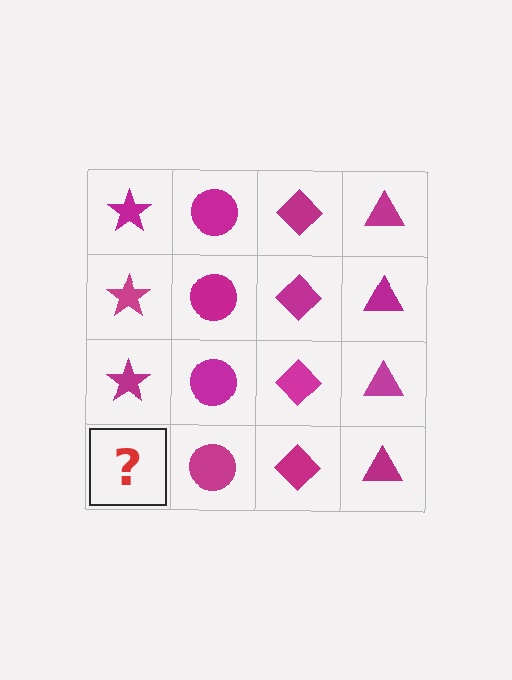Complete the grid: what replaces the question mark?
The question mark should be replaced with a magenta star.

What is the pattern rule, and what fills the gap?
The rule is that each column has a consistent shape. The gap should be filled with a magenta star.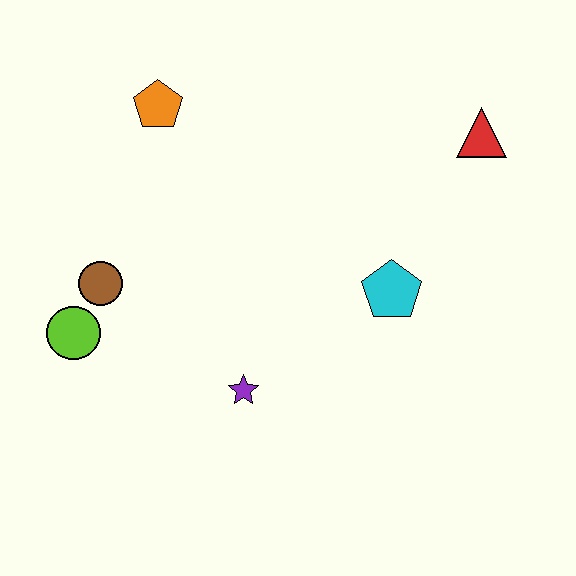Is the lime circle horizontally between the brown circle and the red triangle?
No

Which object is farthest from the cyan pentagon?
The lime circle is farthest from the cyan pentagon.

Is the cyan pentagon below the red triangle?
Yes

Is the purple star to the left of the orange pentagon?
No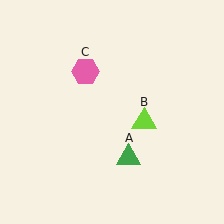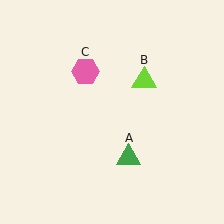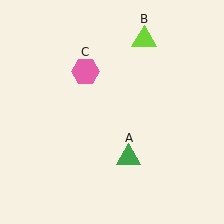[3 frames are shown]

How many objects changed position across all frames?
1 object changed position: lime triangle (object B).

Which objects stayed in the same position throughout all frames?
Green triangle (object A) and pink hexagon (object C) remained stationary.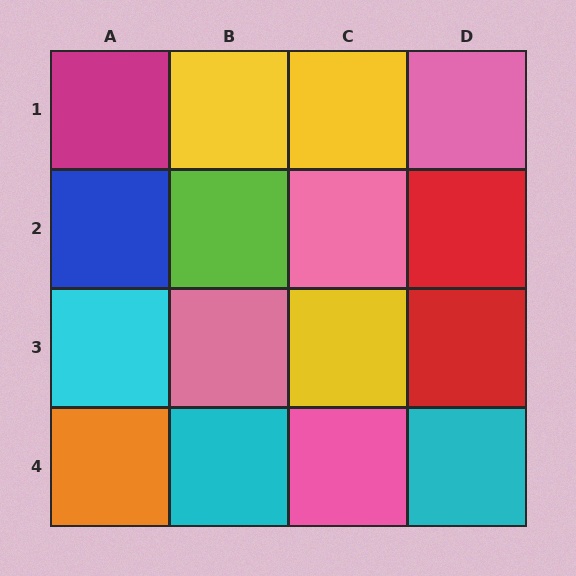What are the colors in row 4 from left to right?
Orange, cyan, pink, cyan.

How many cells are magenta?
1 cell is magenta.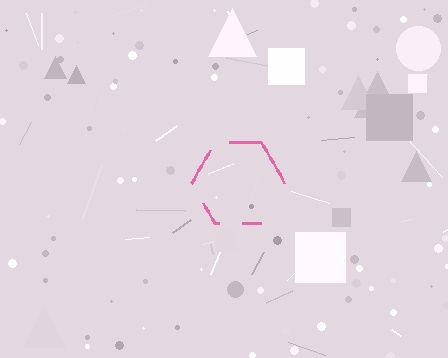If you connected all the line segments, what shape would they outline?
They would outline a hexagon.